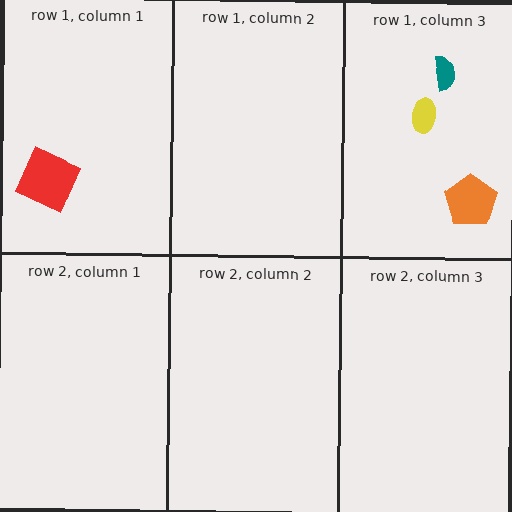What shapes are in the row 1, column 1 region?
The red square.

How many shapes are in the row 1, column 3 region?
3.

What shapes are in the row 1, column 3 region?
The orange pentagon, the teal semicircle, the yellow ellipse.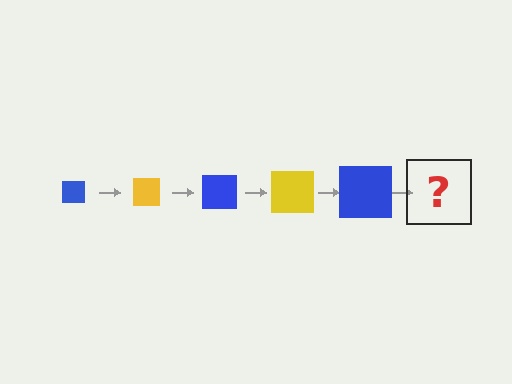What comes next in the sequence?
The next element should be a yellow square, larger than the previous one.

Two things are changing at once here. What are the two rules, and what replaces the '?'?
The two rules are that the square grows larger each step and the color cycles through blue and yellow. The '?' should be a yellow square, larger than the previous one.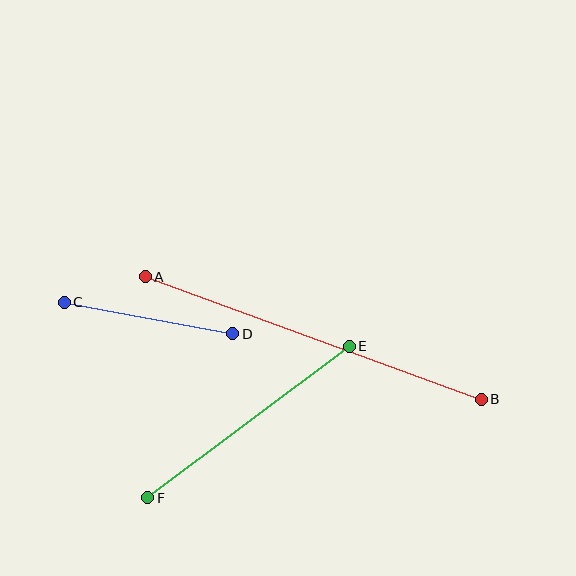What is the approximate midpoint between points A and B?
The midpoint is at approximately (313, 338) pixels.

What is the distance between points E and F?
The distance is approximately 252 pixels.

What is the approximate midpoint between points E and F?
The midpoint is at approximately (248, 422) pixels.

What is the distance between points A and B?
The distance is approximately 358 pixels.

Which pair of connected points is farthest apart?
Points A and B are farthest apart.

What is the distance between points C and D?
The distance is approximately 172 pixels.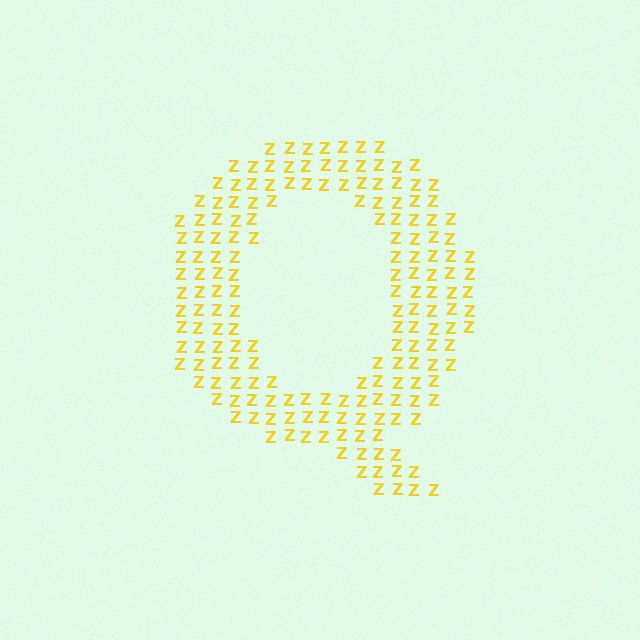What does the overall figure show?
The overall figure shows the letter Q.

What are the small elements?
The small elements are letter Z's.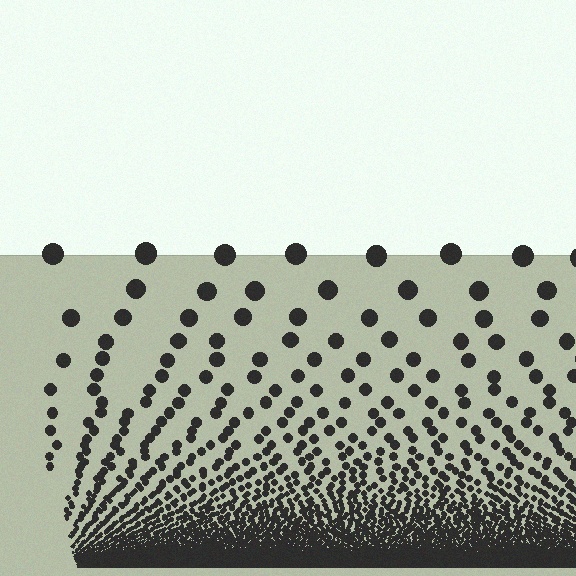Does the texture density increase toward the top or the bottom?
Density increases toward the bottom.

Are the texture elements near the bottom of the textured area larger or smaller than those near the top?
Smaller. The gradient is inverted — elements near the bottom are smaller and denser.